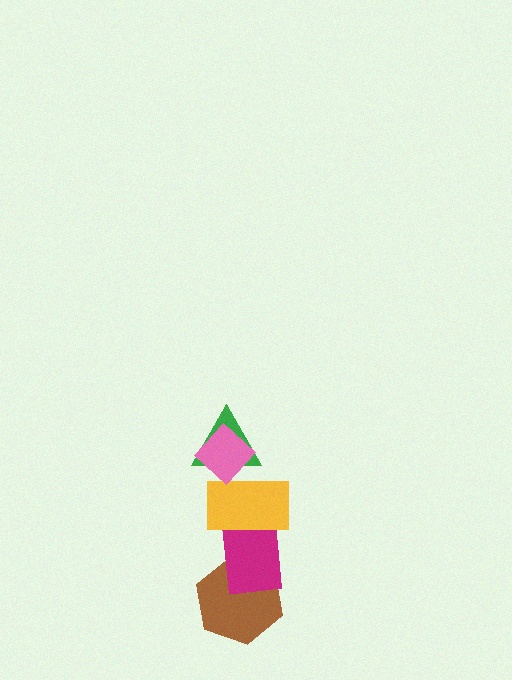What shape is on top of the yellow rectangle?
The green triangle is on top of the yellow rectangle.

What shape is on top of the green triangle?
The pink diamond is on top of the green triangle.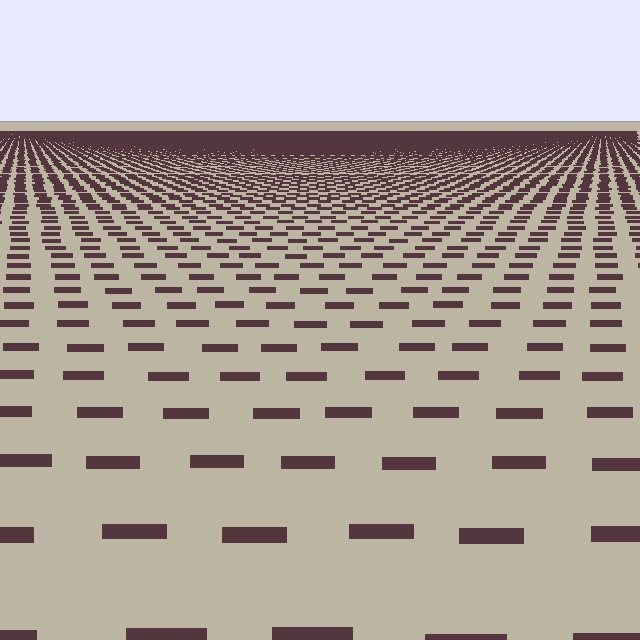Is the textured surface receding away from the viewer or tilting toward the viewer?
The surface is receding away from the viewer. Texture elements get smaller and denser toward the top.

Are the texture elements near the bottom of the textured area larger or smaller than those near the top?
Larger. Near the bottom, elements are closer to the viewer and appear at a bigger on-screen size.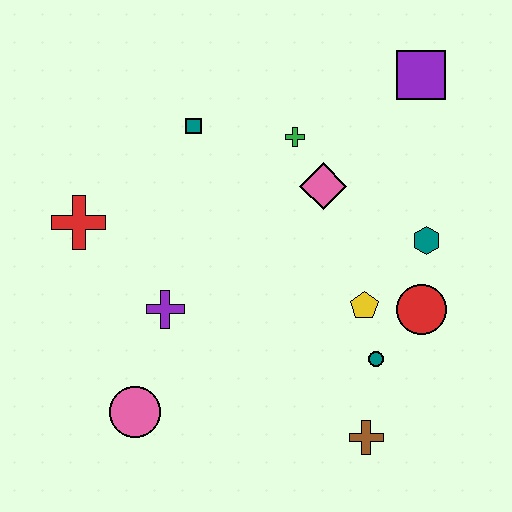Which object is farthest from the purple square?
The pink circle is farthest from the purple square.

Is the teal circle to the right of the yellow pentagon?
Yes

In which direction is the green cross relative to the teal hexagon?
The green cross is to the left of the teal hexagon.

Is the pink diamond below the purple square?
Yes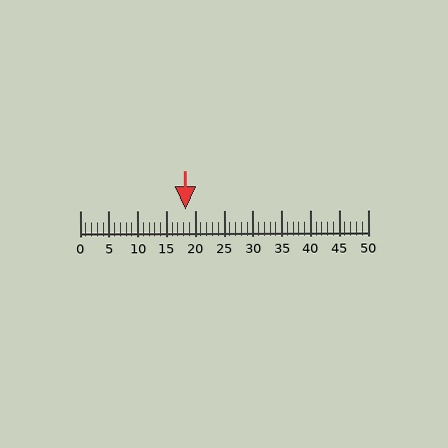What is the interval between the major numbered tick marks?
The major tick marks are spaced 5 units apart.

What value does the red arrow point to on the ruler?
The red arrow points to approximately 18.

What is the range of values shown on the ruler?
The ruler shows values from 0 to 50.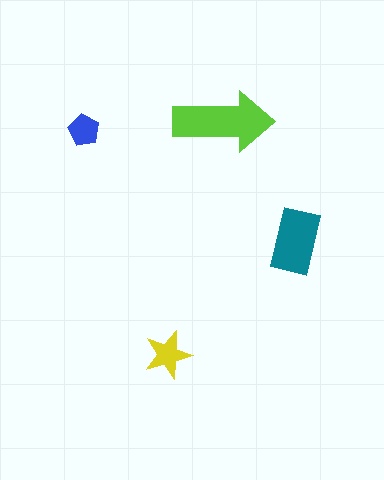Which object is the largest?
The lime arrow.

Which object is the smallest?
The blue pentagon.